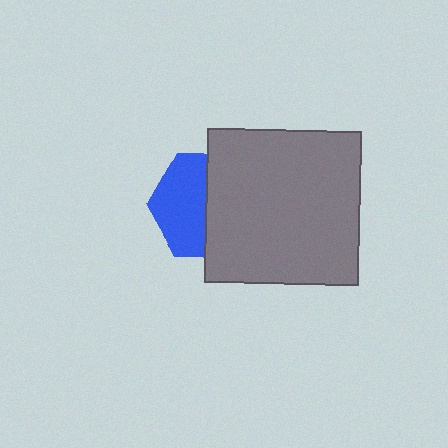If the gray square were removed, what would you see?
You would see the complete blue hexagon.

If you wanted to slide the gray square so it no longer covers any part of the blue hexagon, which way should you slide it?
Slide it right — that is the most direct way to separate the two shapes.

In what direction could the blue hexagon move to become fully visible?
The blue hexagon could move left. That would shift it out from behind the gray square entirely.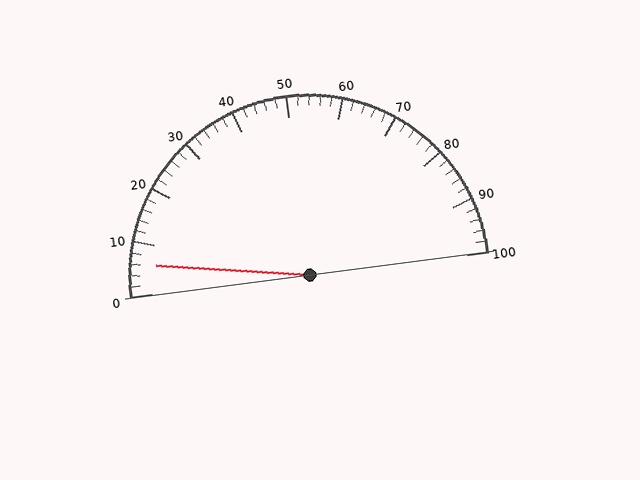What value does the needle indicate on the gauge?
The needle indicates approximately 6.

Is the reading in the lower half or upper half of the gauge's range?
The reading is in the lower half of the range (0 to 100).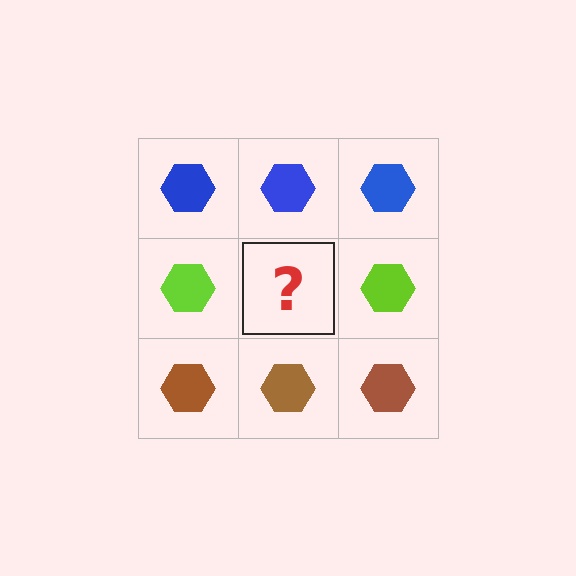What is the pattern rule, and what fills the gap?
The rule is that each row has a consistent color. The gap should be filled with a lime hexagon.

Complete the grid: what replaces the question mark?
The question mark should be replaced with a lime hexagon.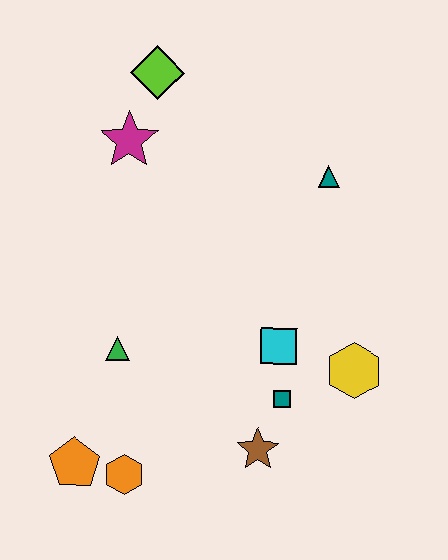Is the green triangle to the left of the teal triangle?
Yes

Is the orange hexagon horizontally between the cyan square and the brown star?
No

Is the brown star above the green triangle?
No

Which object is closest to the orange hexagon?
The orange pentagon is closest to the orange hexagon.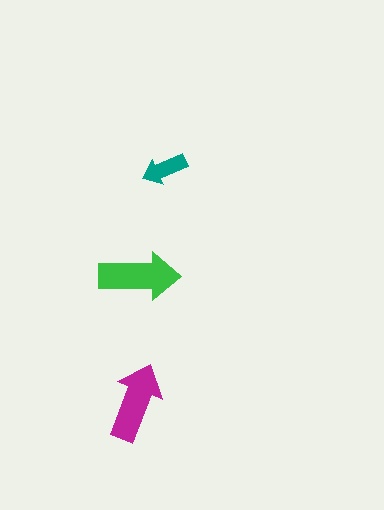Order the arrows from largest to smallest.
the green one, the magenta one, the teal one.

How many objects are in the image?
There are 3 objects in the image.